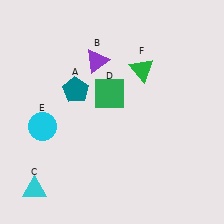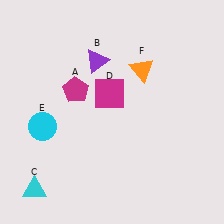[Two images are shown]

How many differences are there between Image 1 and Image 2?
There are 3 differences between the two images.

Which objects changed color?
A changed from teal to magenta. D changed from green to magenta. F changed from green to orange.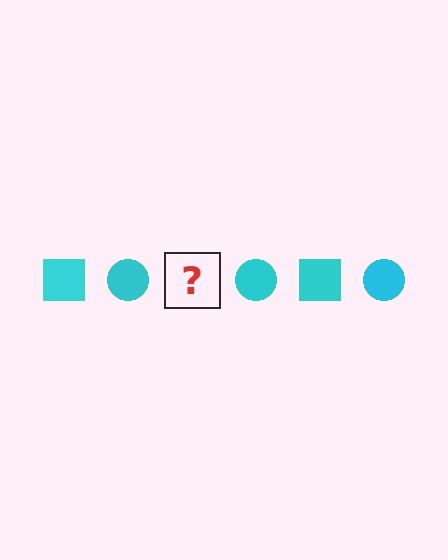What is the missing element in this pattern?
The missing element is a cyan square.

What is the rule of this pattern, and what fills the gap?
The rule is that the pattern cycles through square, circle shapes in cyan. The gap should be filled with a cyan square.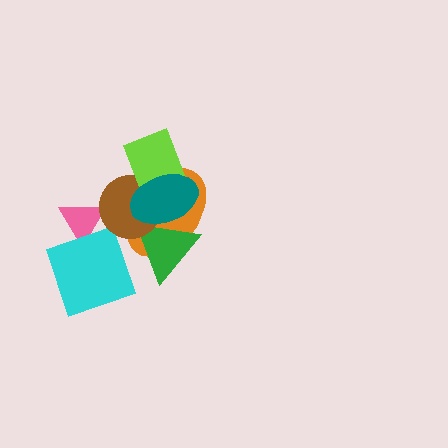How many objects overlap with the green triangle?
4 objects overlap with the green triangle.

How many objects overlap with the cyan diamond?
2 objects overlap with the cyan diamond.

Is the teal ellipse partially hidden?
No, no other shape covers it.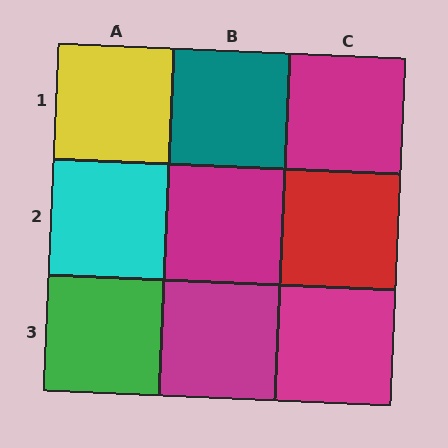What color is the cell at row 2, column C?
Red.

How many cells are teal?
1 cell is teal.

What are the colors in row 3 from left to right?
Green, magenta, magenta.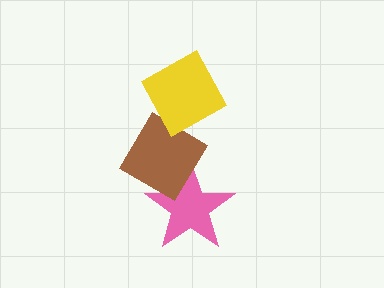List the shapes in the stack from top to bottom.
From top to bottom: the yellow diamond, the brown diamond, the pink star.